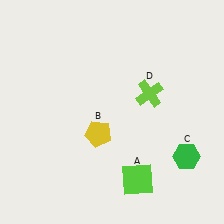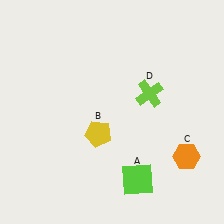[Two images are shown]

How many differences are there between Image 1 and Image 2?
There is 1 difference between the two images.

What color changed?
The hexagon (C) changed from green in Image 1 to orange in Image 2.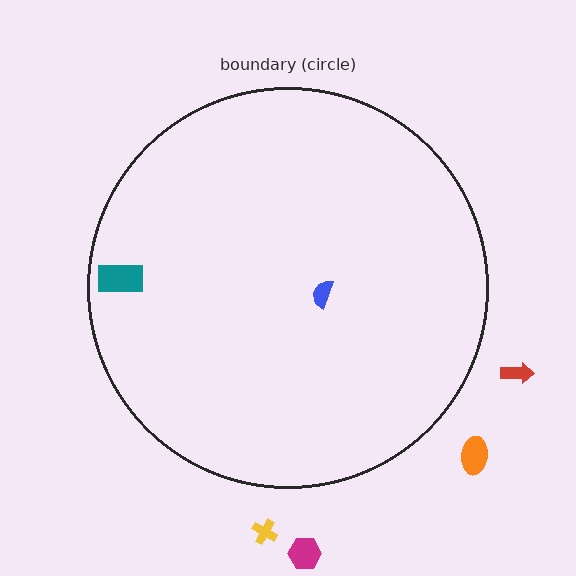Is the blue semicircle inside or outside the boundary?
Inside.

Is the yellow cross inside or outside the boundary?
Outside.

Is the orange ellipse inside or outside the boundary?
Outside.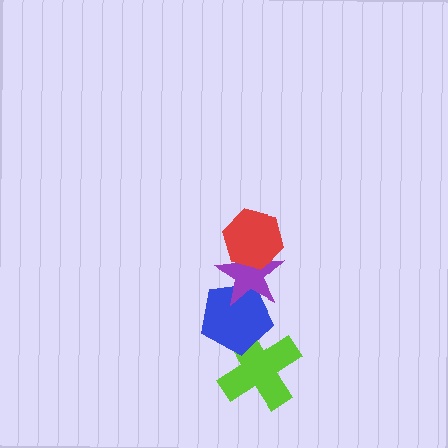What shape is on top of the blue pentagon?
The purple star is on top of the blue pentagon.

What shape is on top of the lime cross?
The blue pentagon is on top of the lime cross.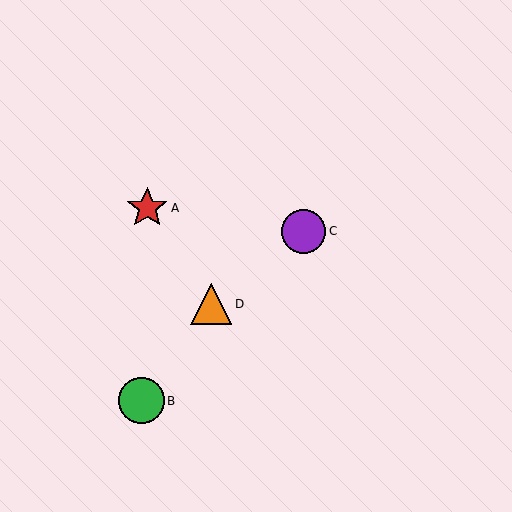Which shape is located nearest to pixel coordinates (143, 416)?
The green circle (labeled B) at (141, 401) is nearest to that location.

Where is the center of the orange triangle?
The center of the orange triangle is at (211, 304).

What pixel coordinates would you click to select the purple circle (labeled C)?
Click at (304, 231) to select the purple circle C.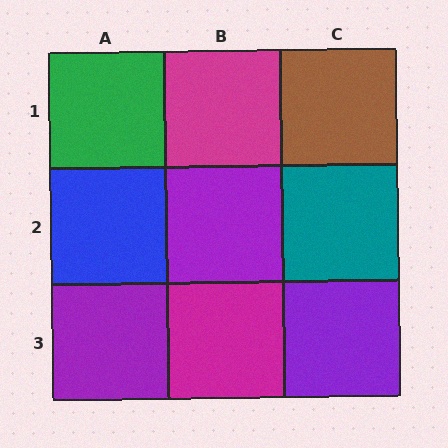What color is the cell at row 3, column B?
Magenta.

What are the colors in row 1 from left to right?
Green, magenta, brown.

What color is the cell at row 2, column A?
Blue.